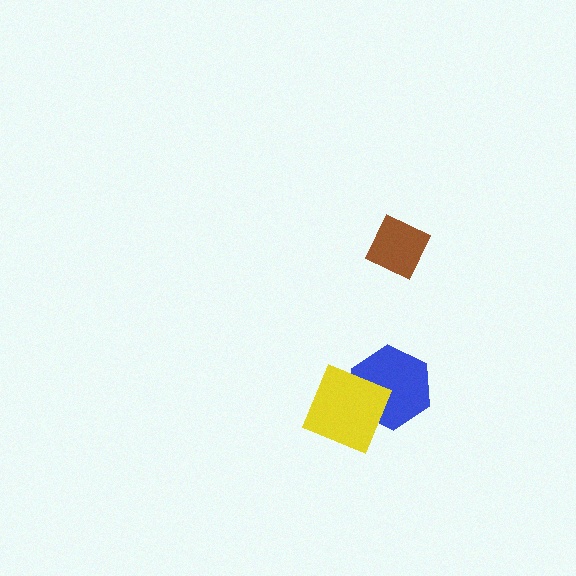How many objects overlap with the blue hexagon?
1 object overlaps with the blue hexagon.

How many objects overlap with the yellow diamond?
1 object overlaps with the yellow diamond.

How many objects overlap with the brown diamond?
0 objects overlap with the brown diamond.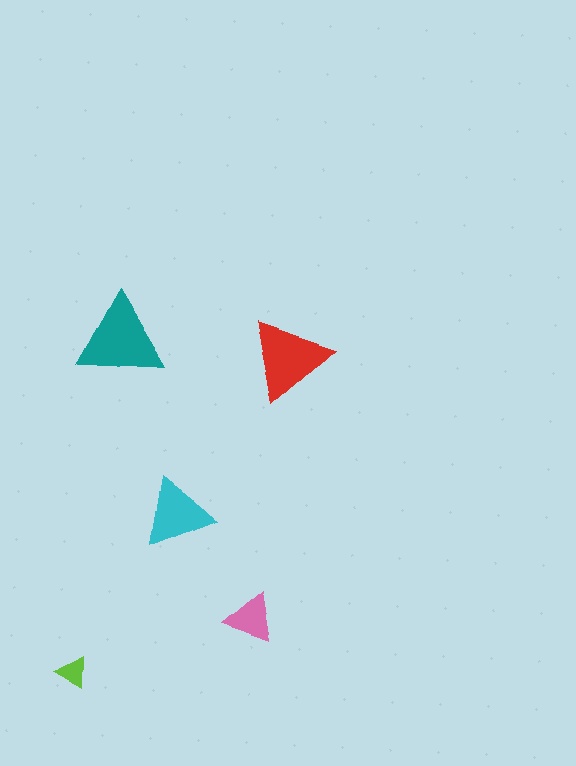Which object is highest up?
The teal triangle is topmost.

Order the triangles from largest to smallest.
the teal one, the red one, the cyan one, the pink one, the lime one.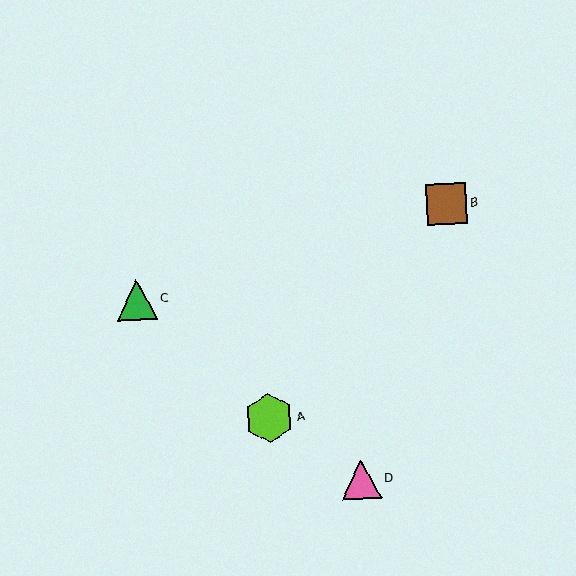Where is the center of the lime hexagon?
The center of the lime hexagon is at (269, 418).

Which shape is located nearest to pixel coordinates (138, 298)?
The green triangle (labeled C) at (137, 300) is nearest to that location.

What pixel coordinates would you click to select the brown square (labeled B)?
Click at (446, 204) to select the brown square B.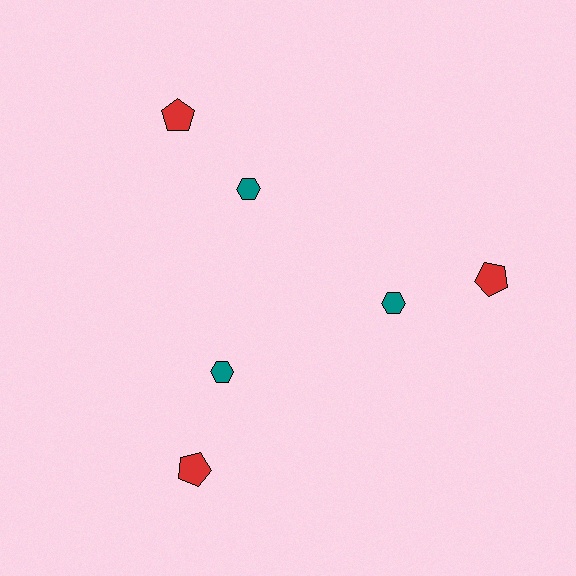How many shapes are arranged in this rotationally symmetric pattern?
There are 6 shapes, arranged in 3 groups of 2.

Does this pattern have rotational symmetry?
Yes, this pattern has 3-fold rotational symmetry. It looks the same after rotating 120 degrees around the center.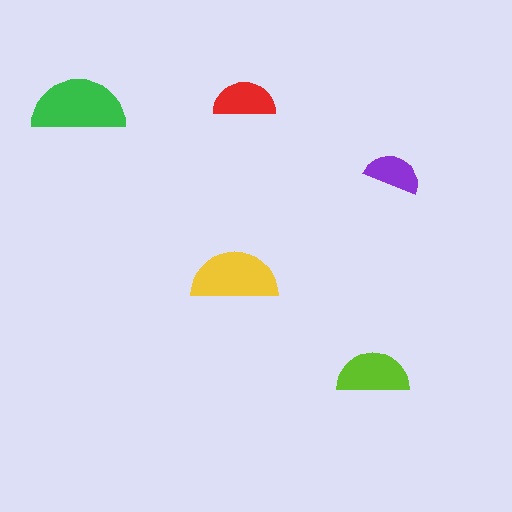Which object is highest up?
The red semicircle is topmost.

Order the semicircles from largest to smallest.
the green one, the yellow one, the lime one, the red one, the purple one.